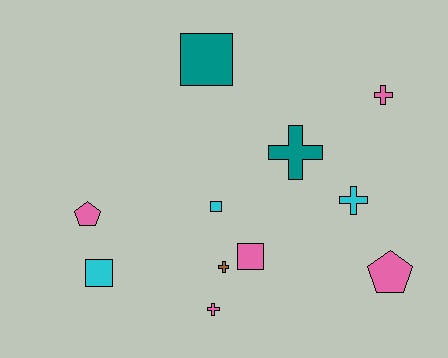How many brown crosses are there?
There is 1 brown cross.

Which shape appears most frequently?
Cross, with 5 objects.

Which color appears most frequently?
Pink, with 5 objects.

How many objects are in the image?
There are 11 objects.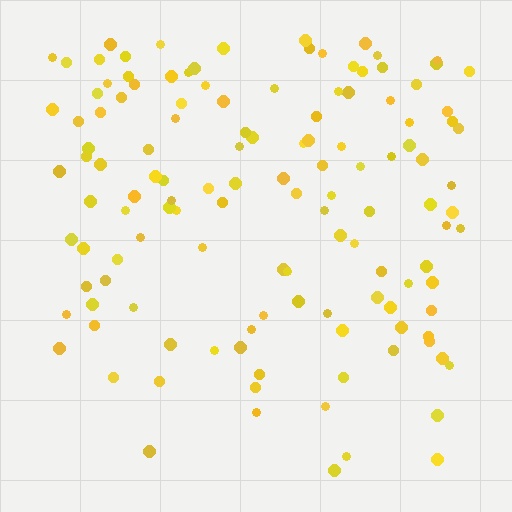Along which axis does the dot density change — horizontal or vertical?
Vertical.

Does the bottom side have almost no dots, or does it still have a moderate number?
Still a moderate number, just noticeably fewer than the top.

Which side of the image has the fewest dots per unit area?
The bottom.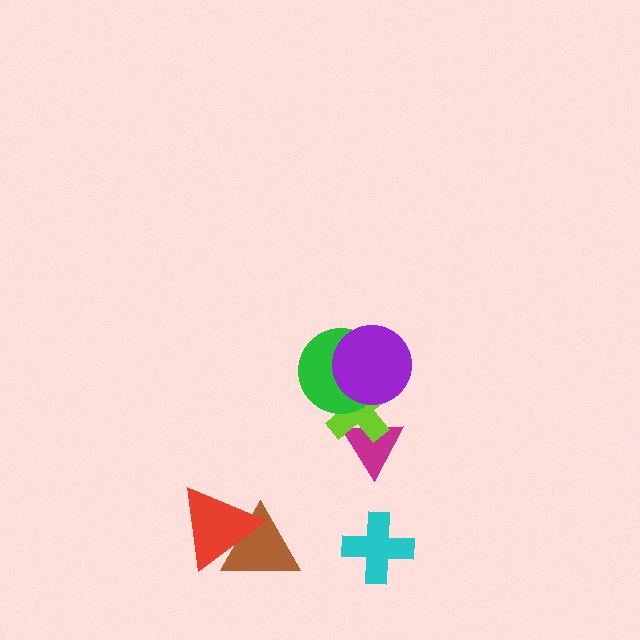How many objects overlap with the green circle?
2 objects overlap with the green circle.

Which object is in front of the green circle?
The purple circle is in front of the green circle.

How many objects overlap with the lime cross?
3 objects overlap with the lime cross.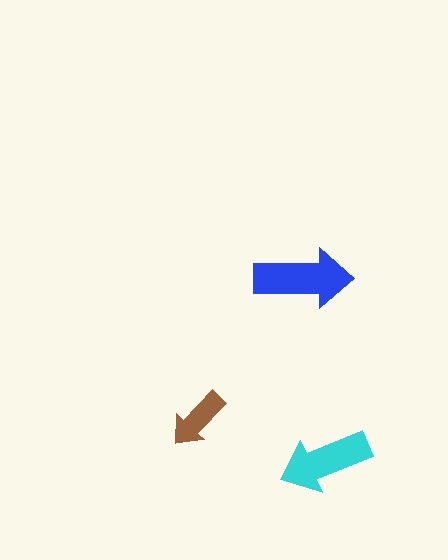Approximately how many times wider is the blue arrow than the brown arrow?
About 1.5 times wider.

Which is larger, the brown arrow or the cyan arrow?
The cyan one.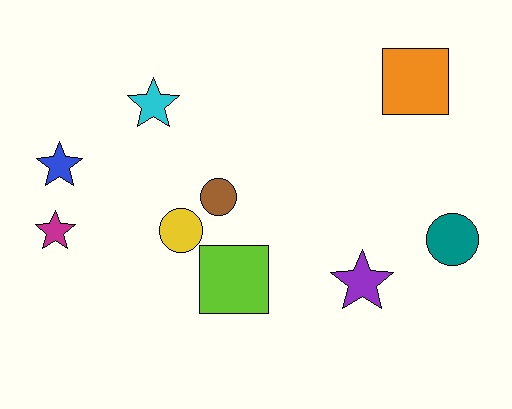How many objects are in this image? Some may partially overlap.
There are 9 objects.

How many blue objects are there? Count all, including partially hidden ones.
There is 1 blue object.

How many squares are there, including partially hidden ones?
There are 2 squares.